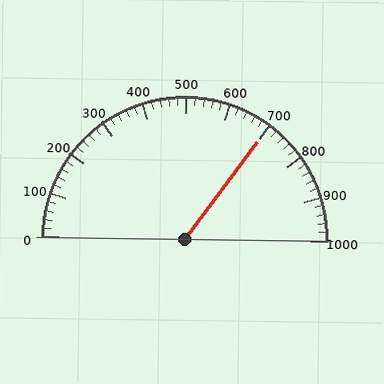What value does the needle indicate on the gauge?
The needle indicates approximately 700.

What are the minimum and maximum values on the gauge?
The gauge ranges from 0 to 1000.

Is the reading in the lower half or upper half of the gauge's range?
The reading is in the upper half of the range (0 to 1000).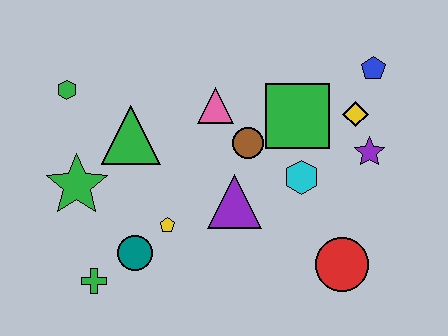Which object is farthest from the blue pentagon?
The green cross is farthest from the blue pentagon.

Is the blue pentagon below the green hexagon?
No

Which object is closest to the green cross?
The teal circle is closest to the green cross.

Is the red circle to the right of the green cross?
Yes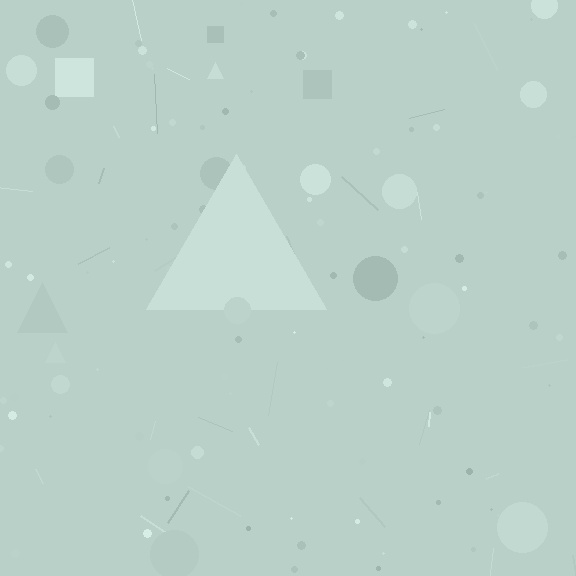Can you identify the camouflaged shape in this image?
The camouflaged shape is a triangle.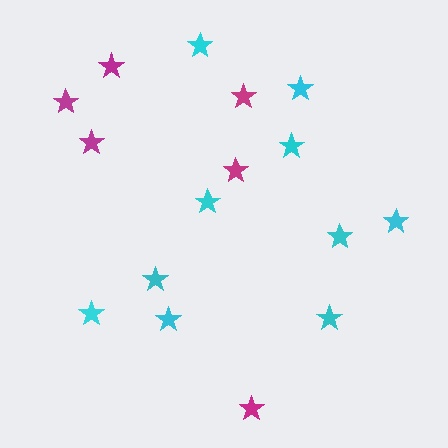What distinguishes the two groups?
There are 2 groups: one group of cyan stars (10) and one group of magenta stars (6).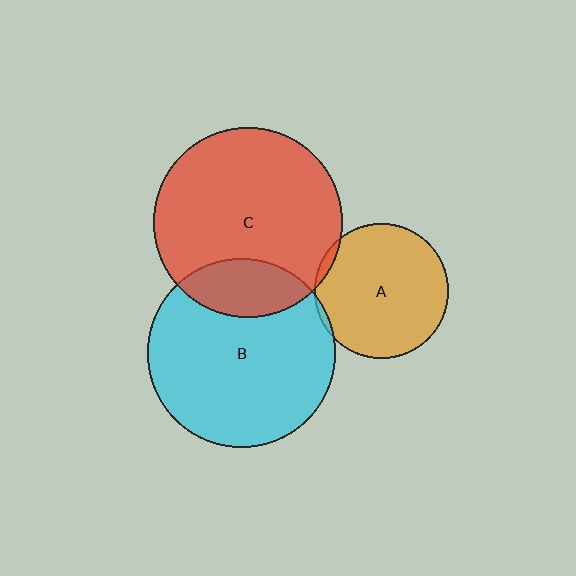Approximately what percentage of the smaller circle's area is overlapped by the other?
Approximately 5%.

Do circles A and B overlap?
Yes.